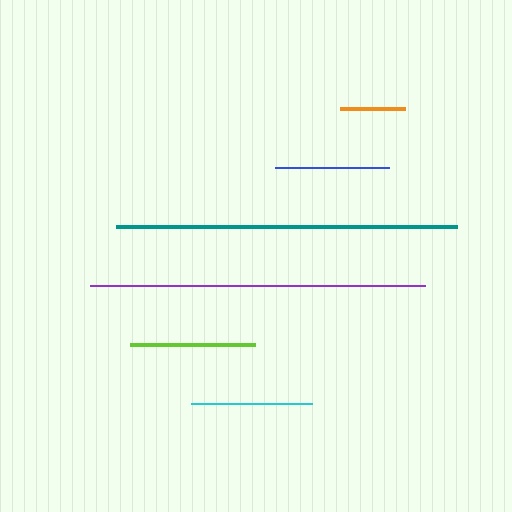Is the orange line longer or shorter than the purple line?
The purple line is longer than the orange line.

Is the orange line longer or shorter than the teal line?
The teal line is longer than the orange line.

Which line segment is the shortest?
The orange line is the shortest at approximately 65 pixels.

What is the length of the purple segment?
The purple segment is approximately 335 pixels long.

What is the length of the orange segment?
The orange segment is approximately 65 pixels long.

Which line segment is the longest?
The teal line is the longest at approximately 340 pixels.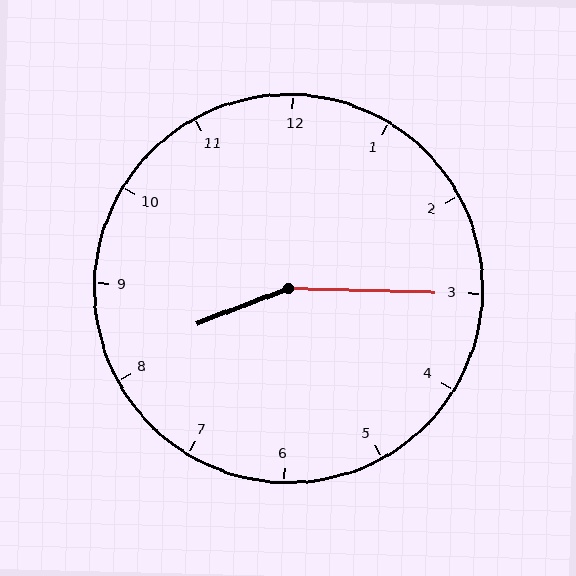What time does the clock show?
8:15.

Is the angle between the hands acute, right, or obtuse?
It is obtuse.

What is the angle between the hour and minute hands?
Approximately 158 degrees.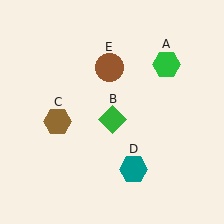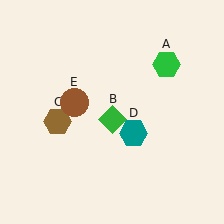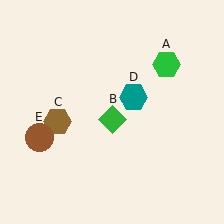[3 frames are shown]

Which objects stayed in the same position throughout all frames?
Green hexagon (object A) and green diamond (object B) and brown hexagon (object C) remained stationary.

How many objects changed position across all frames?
2 objects changed position: teal hexagon (object D), brown circle (object E).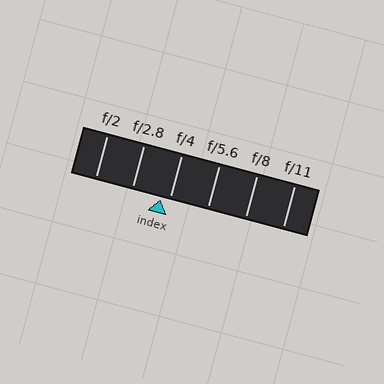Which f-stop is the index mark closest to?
The index mark is closest to f/4.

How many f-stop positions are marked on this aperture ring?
There are 6 f-stop positions marked.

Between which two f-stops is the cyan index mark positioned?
The index mark is between f/2.8 and f/4.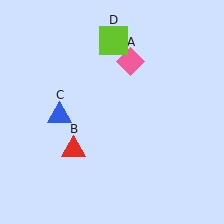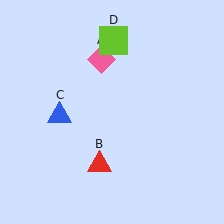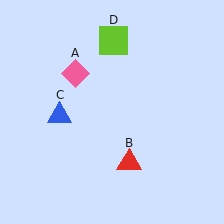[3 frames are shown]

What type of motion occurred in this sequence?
The pink diamond (object A), red triangle (object B) rotated counterclockwise around the center of the scene.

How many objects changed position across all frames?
2 objects changed position: pink diamond (object A), red triangle (object B).